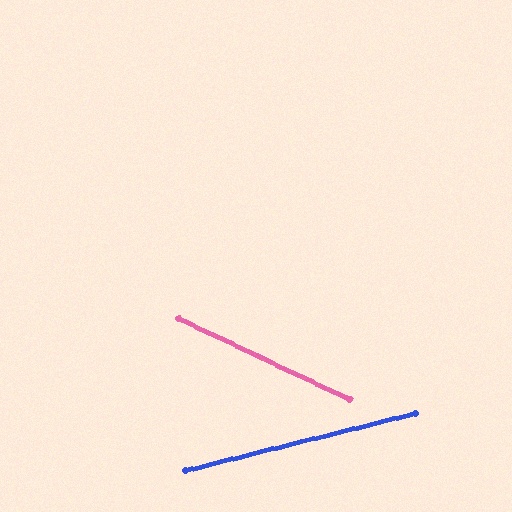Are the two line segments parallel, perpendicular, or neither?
Neither parallel nor perpendicular — they differ by about 40°.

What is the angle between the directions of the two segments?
Approximately 40 degrees.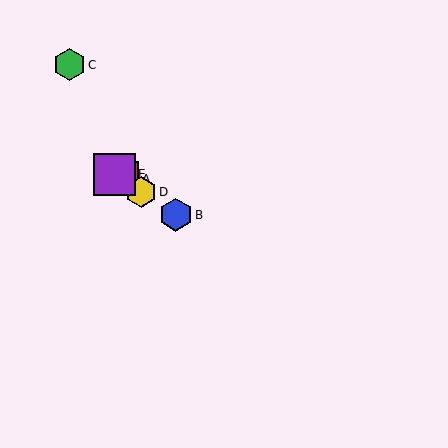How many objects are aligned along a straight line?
4 objects (A, B, D, E) are aligned along a straight line.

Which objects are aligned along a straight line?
Objects A, B, D, E are aligned along a straight line.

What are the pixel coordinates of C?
Object C is at (69, 65).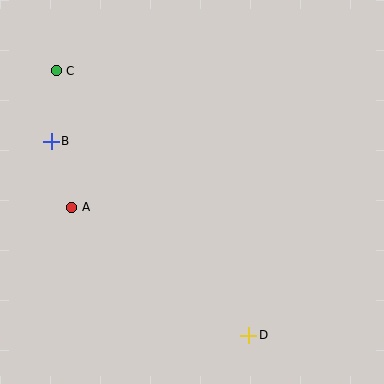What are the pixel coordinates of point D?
Point D is at (249, 335).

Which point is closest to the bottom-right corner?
Point D is closest to the bottom-right corner.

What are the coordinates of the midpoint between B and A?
The midpoint between B and A is at (62, 174).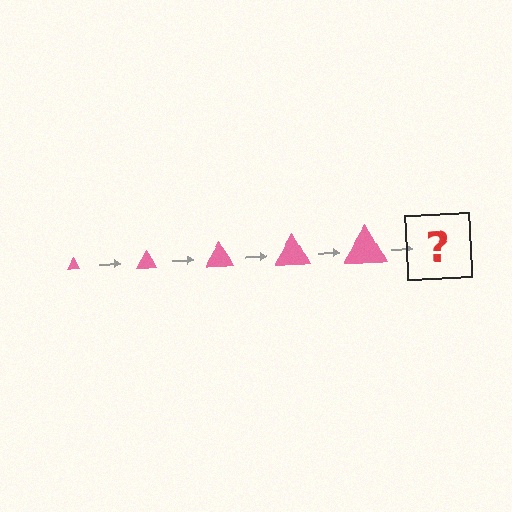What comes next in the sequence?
The next element should be a pink triangle, larger than the previous one.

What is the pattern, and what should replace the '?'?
The pattern is that the triangle gets progressively larger each step. The '?' should be a pink triangle, larger than the previous one.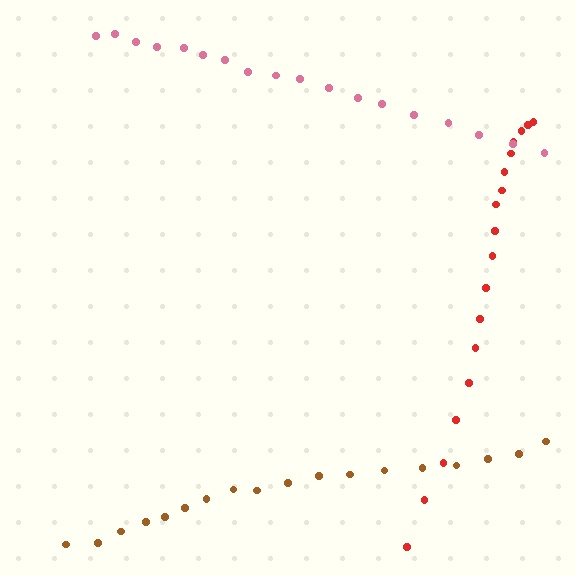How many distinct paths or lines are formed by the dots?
There are 3 distinct paths.